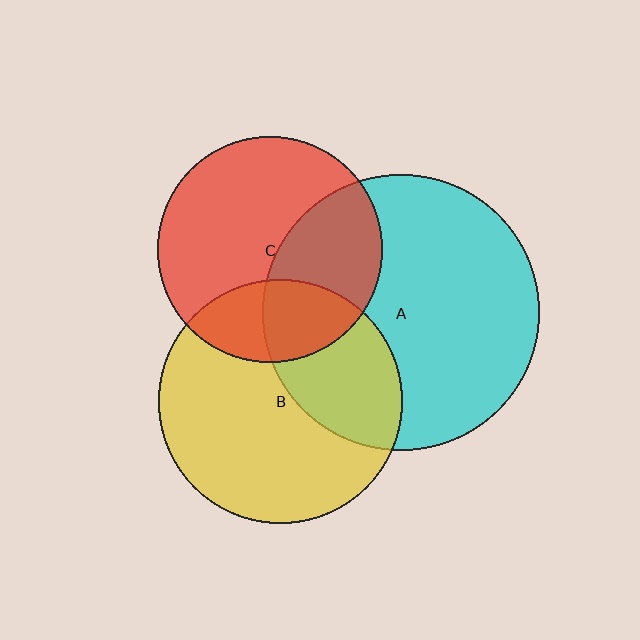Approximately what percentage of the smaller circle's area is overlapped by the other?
Approximately 40%.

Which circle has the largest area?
Circle A (cyan).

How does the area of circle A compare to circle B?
Approximately 1.3 times.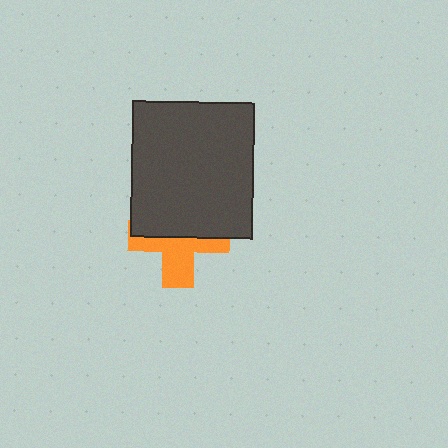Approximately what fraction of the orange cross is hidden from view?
Roughly 53% of the orange cross is hidden behind the dark gray rectangle.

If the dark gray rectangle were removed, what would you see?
You would see the complete orange cross.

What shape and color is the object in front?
The object in front is a dark gray rectangle.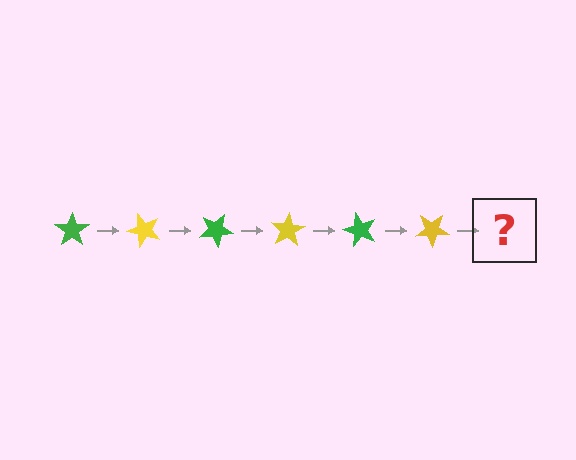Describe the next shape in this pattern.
It should be a green star, rotated 300 degrees from the start.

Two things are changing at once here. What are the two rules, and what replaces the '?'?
The two rules are that it rotates 50 degrees each step and the color cycles through green and yellow. The '?' should be a green star, rotated 300 degrees from the start.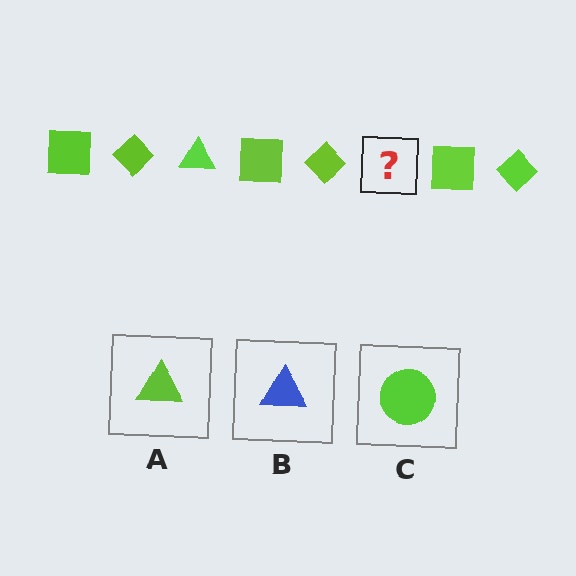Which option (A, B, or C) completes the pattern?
A.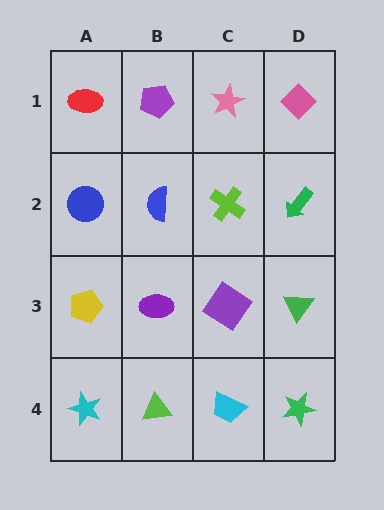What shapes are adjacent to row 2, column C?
A pink star (row 1, column C), a purple diamond (row 3, column C), a blue semicircle (row 2, column B), a green arrow (row 2, column D).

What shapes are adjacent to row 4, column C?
A purple diamond (row 3, column C), a lime triangle (row 4, column B), a green star (row 4, column D).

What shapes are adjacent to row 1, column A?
A blue circle (row 2, column A), a purple pentagon (row 1, column B).